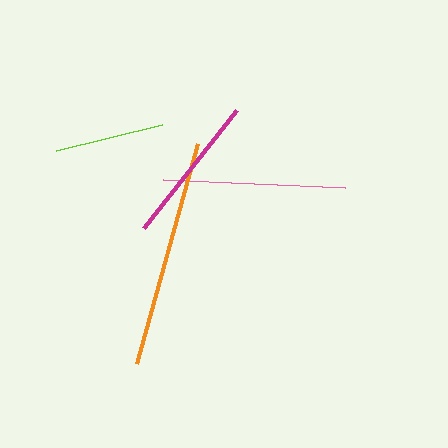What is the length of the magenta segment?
The magenta segment is approximately 151 pixels long.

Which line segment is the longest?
The orange line is the longest at approximately 228 pixels.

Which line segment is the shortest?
The lime line is the shortest at approximately 109 pixels.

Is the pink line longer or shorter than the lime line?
The pink line is longer than the lime line.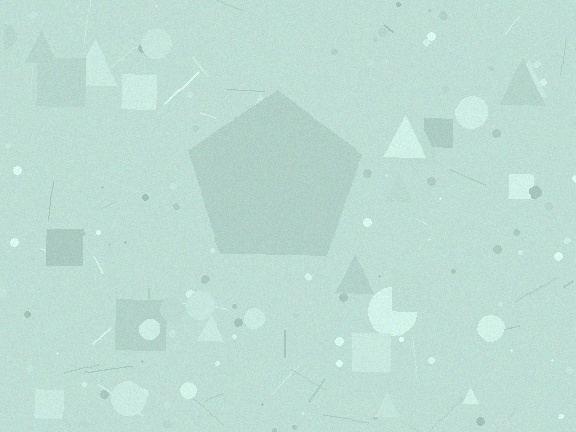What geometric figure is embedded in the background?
A pentagon is embedded in the background.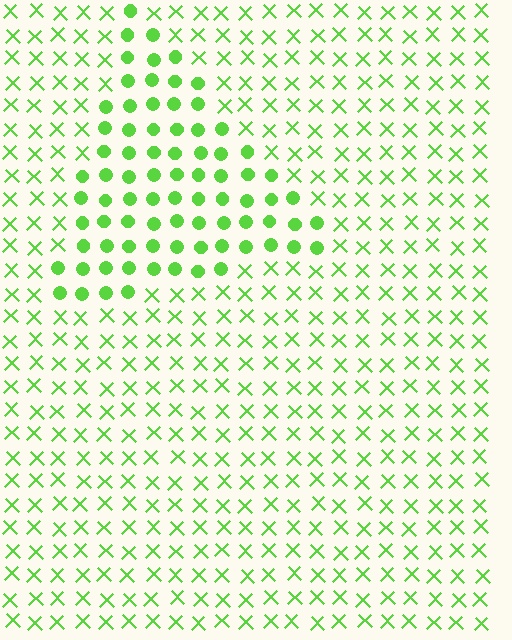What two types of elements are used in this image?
The image uses circles inside the triangle region and X marks outside it.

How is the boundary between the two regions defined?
The boundary is defined by a change in element shape: circles inside vs. X marks outside. All elements share the same color and spacing.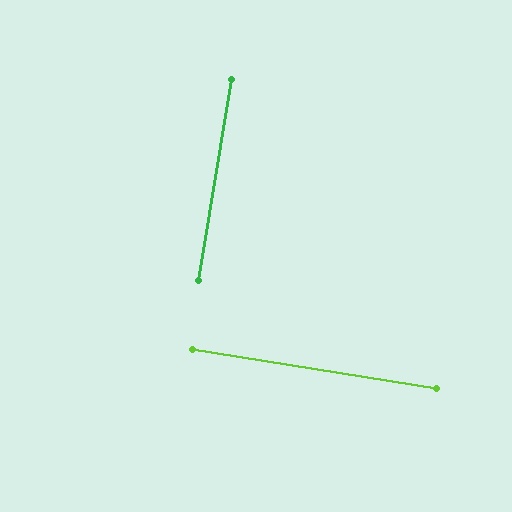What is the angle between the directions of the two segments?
Approximately 90 degrees.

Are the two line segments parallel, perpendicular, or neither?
Perpendicular — they meet at approximately 90°.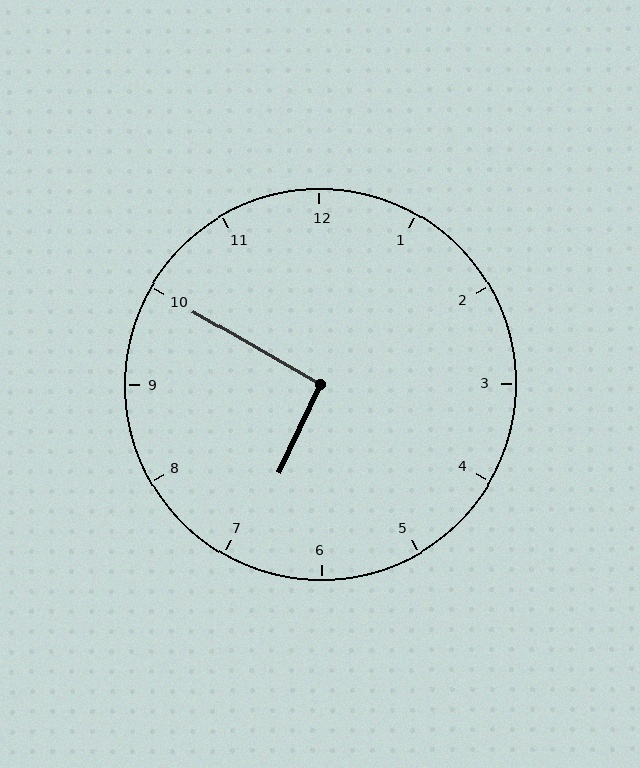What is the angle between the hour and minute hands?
Approximately 95 degrees.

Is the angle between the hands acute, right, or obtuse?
It is right.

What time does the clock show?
6:50.